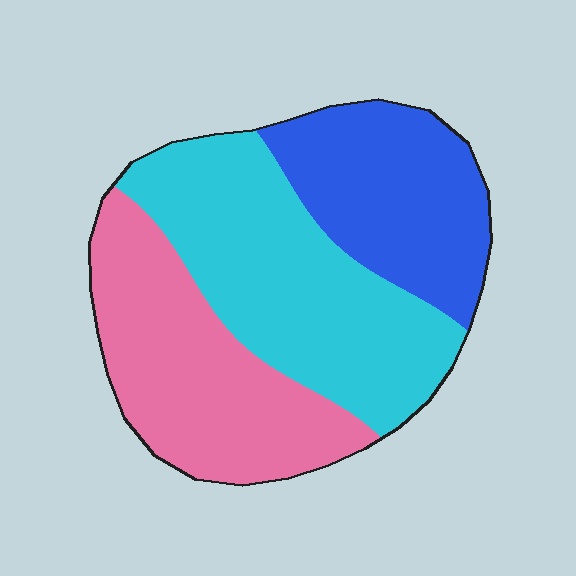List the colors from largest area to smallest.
From largest to smallest: cyan, pink, blue.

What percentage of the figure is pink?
Pink covers roughly 35% of the figure.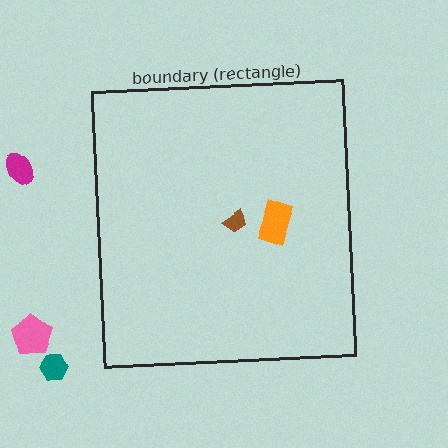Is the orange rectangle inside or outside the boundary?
Inside.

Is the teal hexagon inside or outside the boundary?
Outside.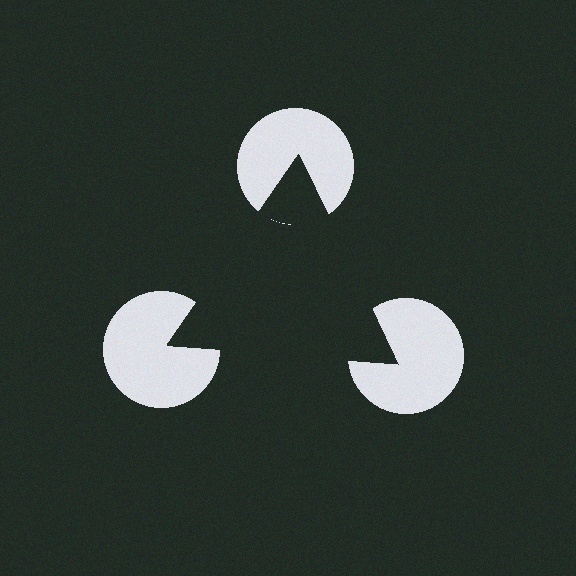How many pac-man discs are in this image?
There are 3 — one at each vertex of the illusory triangle.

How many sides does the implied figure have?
3 sides.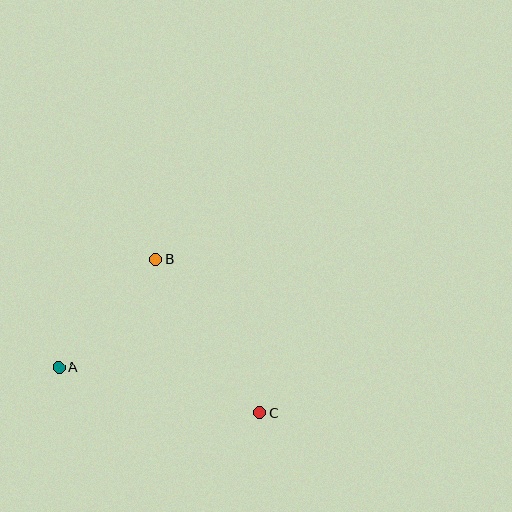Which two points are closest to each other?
Points A and B are closest to each other.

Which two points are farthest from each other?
Points A and C are farthest from each other.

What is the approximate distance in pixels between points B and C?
The distance between B and C is approximately 185 pixels.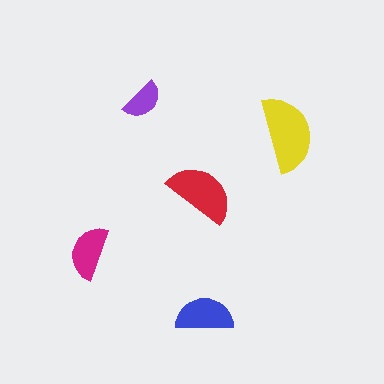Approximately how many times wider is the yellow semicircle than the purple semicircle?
About 2 times wider.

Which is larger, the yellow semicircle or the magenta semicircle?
The yellow one.